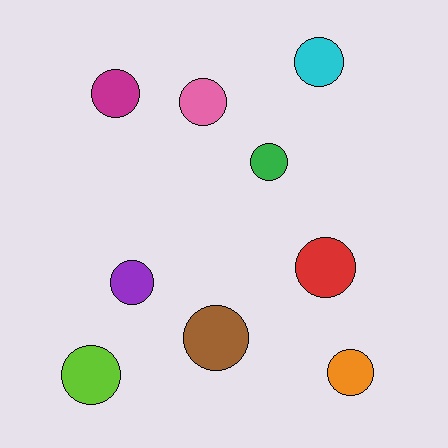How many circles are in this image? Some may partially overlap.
There are 9 circles.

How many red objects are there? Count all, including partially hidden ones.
There is 1 red object.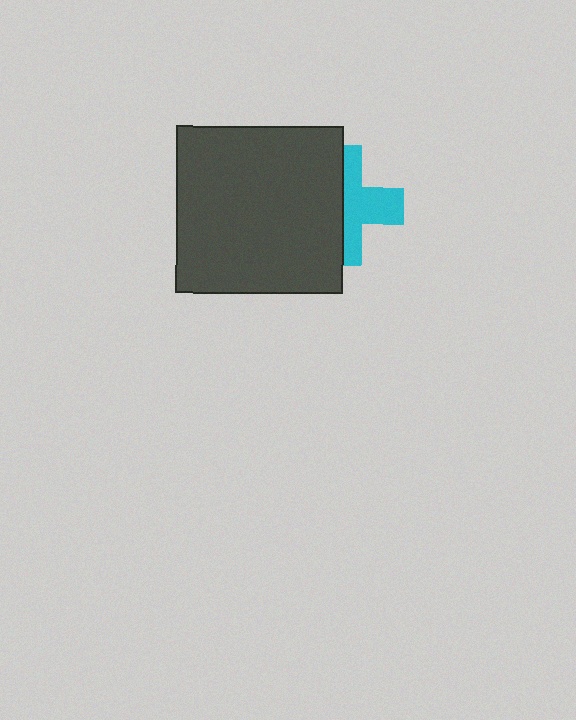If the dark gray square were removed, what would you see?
You would see the complete cyan cross.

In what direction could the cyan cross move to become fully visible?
The cyan cross could move right. That would shift it out from behind the dark gray square entirely.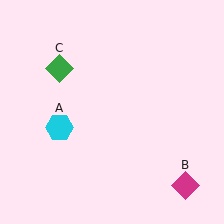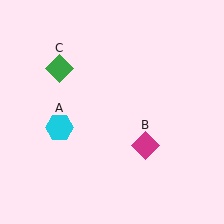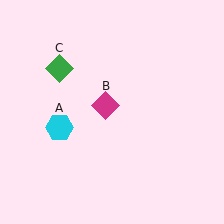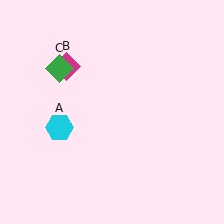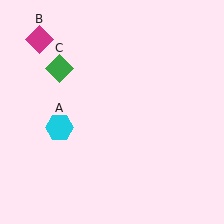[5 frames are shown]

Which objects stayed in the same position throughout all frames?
Cyan hexagon (object A) and green diamond (object C) remained stationary.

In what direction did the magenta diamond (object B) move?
The magenta diamond (object B) moved up and to the left.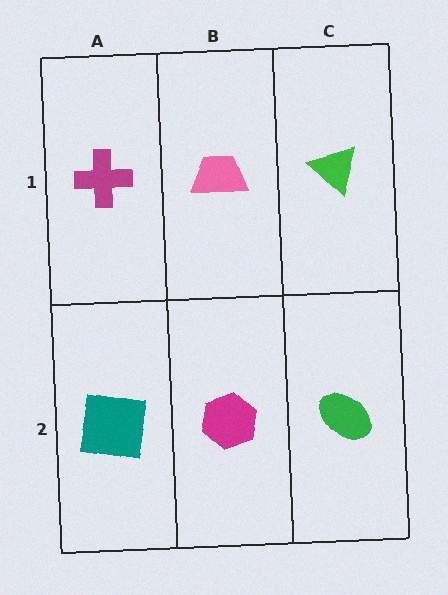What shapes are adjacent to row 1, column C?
A green ellipse (row 2, column C), a pink trapezoid (row 1, column B).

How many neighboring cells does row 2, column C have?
2.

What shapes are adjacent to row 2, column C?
A green triangle (row 1, column C), a magenta hexagon (row 2, column B).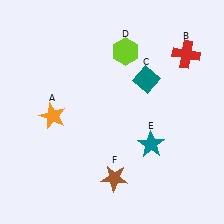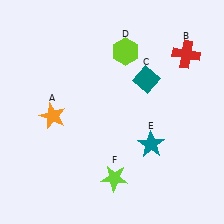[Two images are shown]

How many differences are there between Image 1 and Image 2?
There is 1 difference between the two images.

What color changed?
The star (F) changed from brown in Image 1 to lime in Image 2.